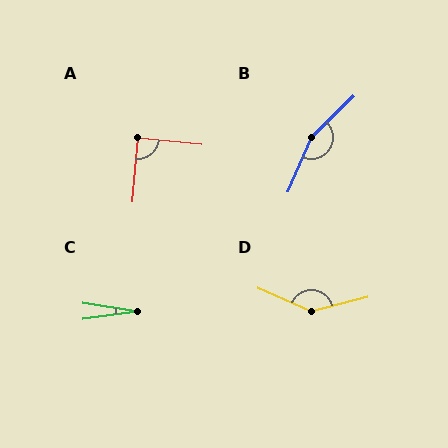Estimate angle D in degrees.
Approximately 142 degrees.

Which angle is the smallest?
C, at approximately 16 degrees.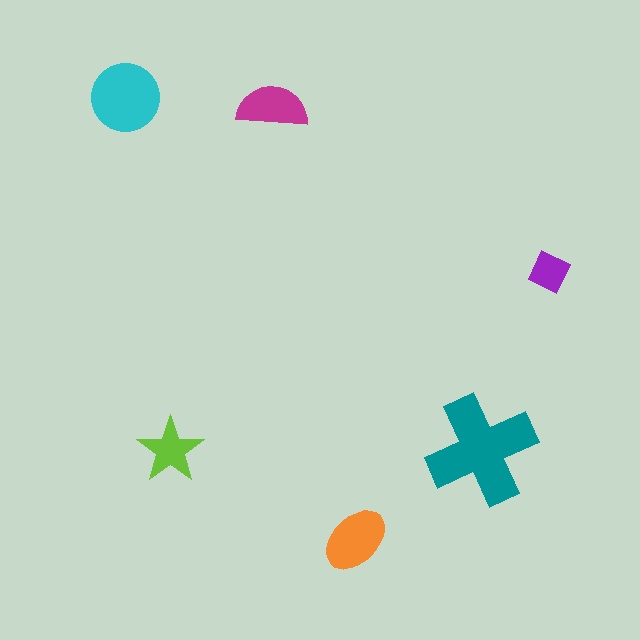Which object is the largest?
The teal cross.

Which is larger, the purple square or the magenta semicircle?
The magenta semicircle.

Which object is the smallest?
The purple square.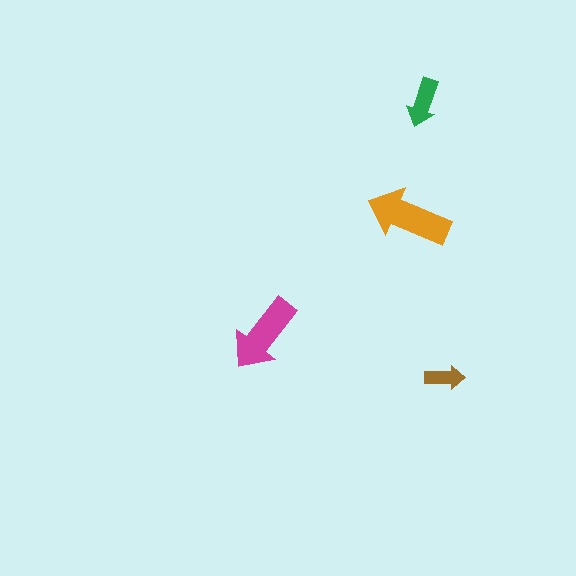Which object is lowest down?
The brown arrow is bottommost.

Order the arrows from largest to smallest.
the orange one, the magenta one, the green one, the brown one.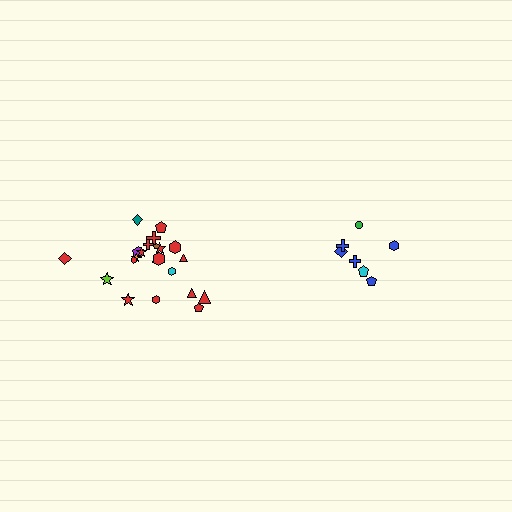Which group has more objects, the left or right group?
The left group.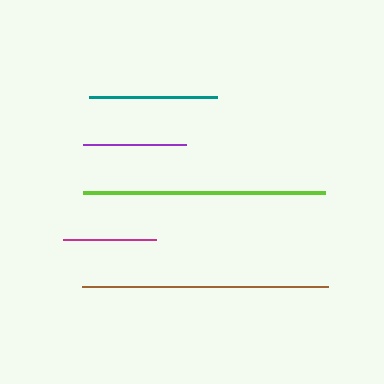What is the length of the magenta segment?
The magenta segment is approximately 93 pixels long.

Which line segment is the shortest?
The magenta line is the shortest at approximately 93 pixels.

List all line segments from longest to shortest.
From longest to shortest: brown, lime, teal, purple, magenta.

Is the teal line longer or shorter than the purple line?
The teal line is longer than the purple line.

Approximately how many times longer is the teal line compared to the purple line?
The teal line is approximately 1.2 times the length of the purple line.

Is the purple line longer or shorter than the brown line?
The brown line is longer than the purple line.